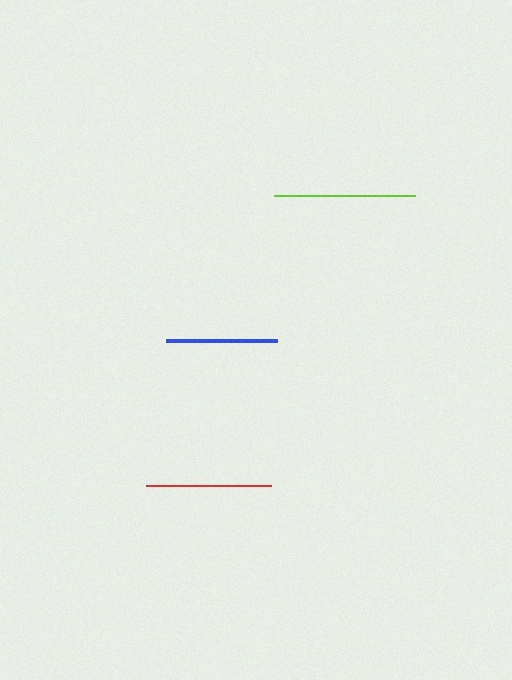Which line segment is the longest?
The lime line is the longest at approximately 141 pixels.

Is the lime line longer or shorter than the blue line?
The lime line is longer than the blue line.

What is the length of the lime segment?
The lime segment is approximately 141 pixels long.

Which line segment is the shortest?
The blue line is the shortest at approximately 111 pixels.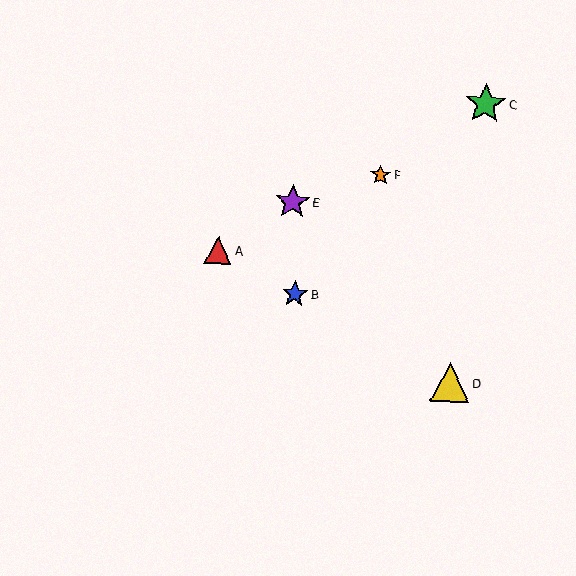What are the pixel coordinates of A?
Object A is at (218, 250).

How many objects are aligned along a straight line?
3 objects (A, B, D) are aligned along a straight line.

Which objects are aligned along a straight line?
Objects A, B, D are aligned along a straight line.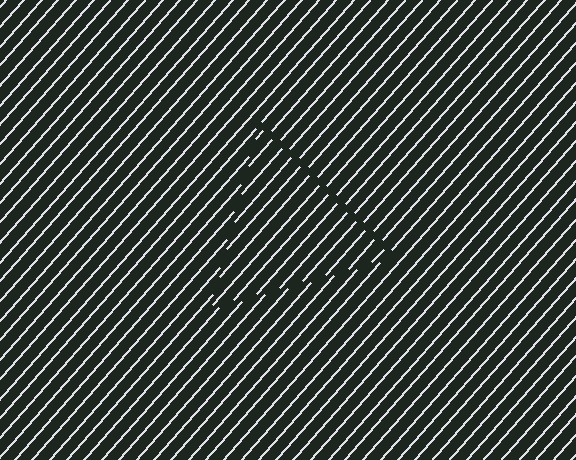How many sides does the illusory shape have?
3 sides — the line-ends trace a triangle.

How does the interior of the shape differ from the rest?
The interior of the shape contains the same grating, shifted by half a period — the contour is defined by the phase discontinuity where line-ends from the inner and outer gratings abut.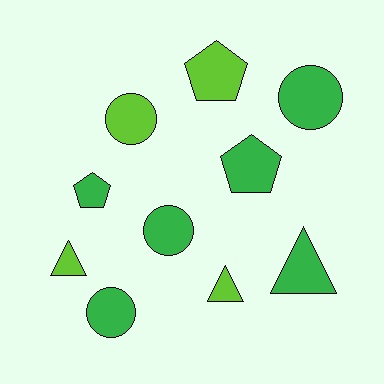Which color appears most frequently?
Green, with 6 objects.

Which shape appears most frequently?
Circle, with 4 objects.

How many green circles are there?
There are 3 green circles.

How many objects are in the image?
There are 10 objects.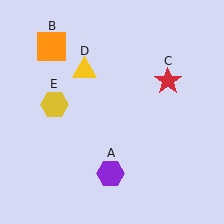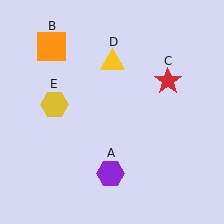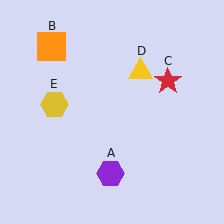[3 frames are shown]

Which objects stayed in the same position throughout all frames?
Purple hexagon (object A) and orange square (object B) and red star (object C) and yellow hexagon (object E) remained stationary.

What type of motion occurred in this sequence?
The yellow triangle (object D) rotated clockwise around the center of the scene.